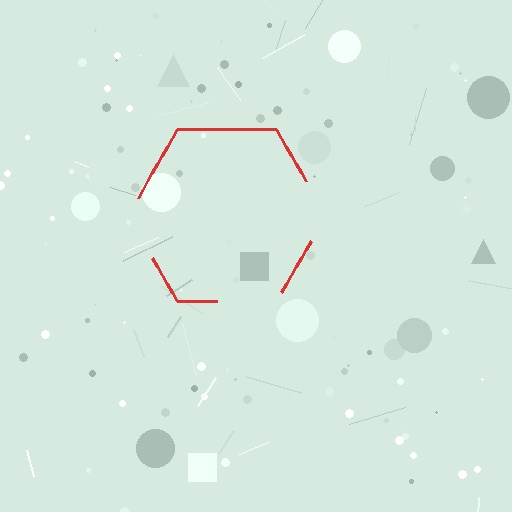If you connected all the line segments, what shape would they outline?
They would outline a hexagon.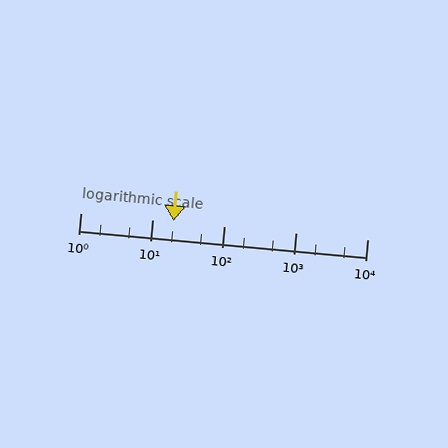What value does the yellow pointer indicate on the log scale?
The pointer indicates approximately 20.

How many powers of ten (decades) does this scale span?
The scale spans 4 decades, from 1 to 10000.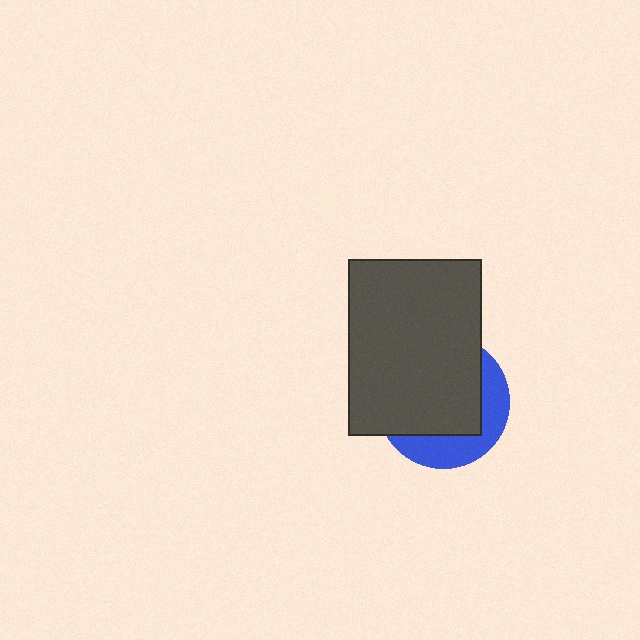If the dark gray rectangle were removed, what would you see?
You would see the complete blue circle.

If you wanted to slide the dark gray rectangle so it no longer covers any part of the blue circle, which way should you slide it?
Slide it toward the upper-left — that is the most direct way to separate the two shapes.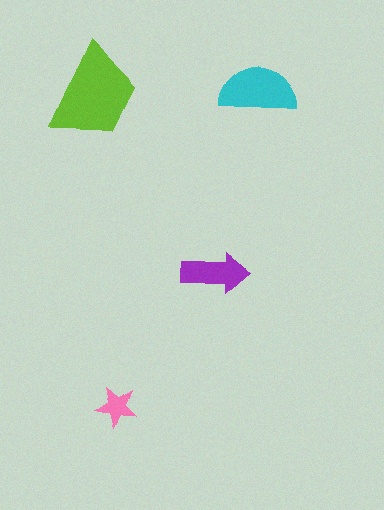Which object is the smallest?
The pink star.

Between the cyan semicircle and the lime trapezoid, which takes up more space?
The lime trapezoid.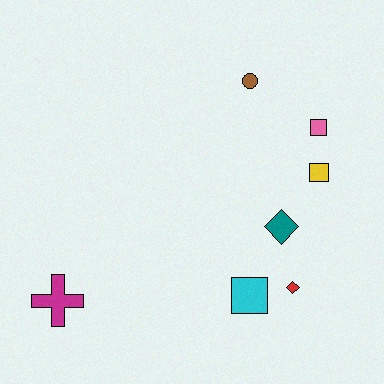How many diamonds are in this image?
There are 2 diamonds.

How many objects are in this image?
There are 7 objects.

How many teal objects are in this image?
There is 1 teal object.